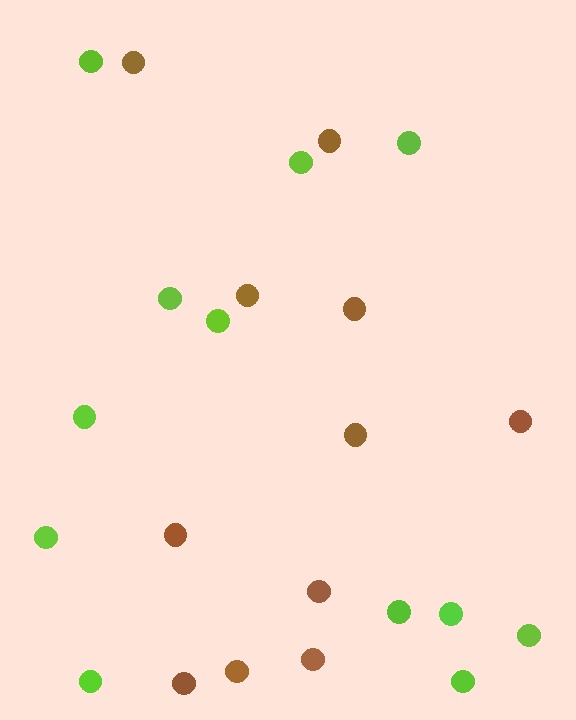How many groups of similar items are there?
There are 2 groups: one group of brown circles (11) and one group of lime circles (12).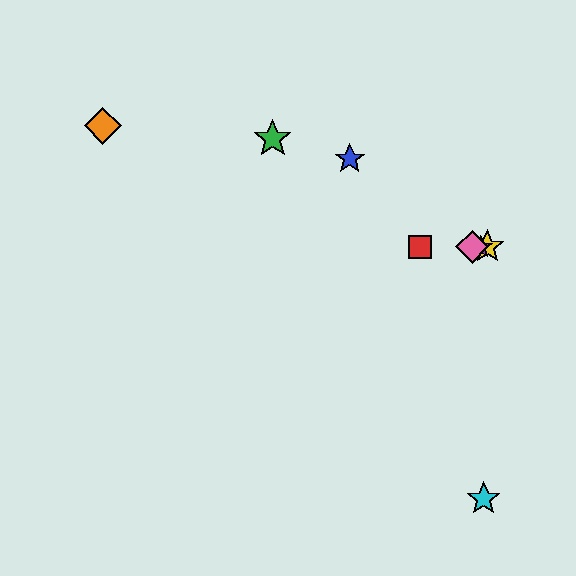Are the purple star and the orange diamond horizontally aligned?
No, the purple star is at y≈247 and the orange diamond is at y≈126.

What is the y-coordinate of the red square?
The red square is at y≈247.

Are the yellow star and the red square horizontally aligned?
Yes, both are at y≈247.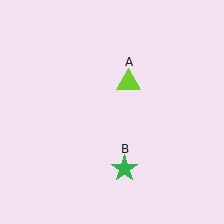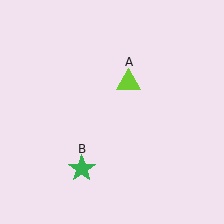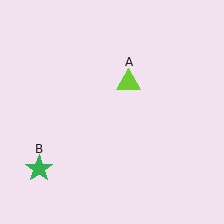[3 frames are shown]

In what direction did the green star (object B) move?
The green star (object B) moved left.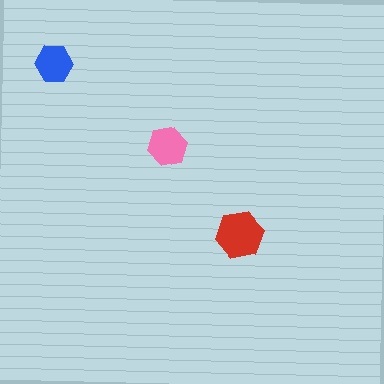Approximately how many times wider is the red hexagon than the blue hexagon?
About 1.5 times wider.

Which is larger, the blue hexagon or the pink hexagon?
The pink one.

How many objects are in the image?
There are 3 objects in the image.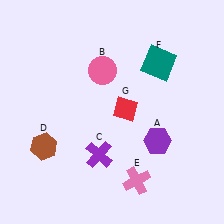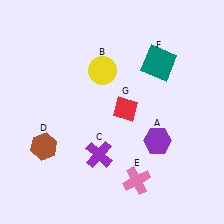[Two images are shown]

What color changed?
The circle (B) changed from pink in Image 1 to yellow in Image 2.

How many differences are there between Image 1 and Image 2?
There is 1 difference between the two images.